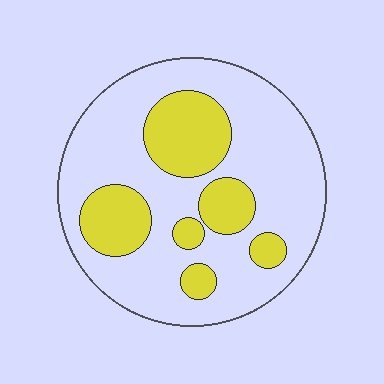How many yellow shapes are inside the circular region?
6.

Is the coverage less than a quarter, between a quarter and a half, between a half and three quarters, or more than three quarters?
Between a quarter and a half.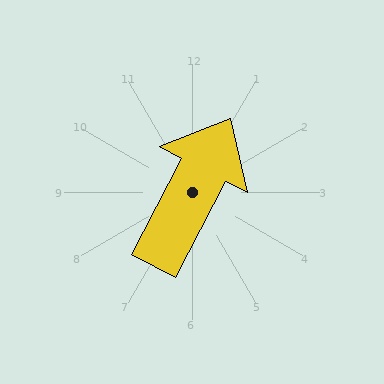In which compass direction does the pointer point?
Northeast.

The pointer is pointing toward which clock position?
Roughly 1 o'clock.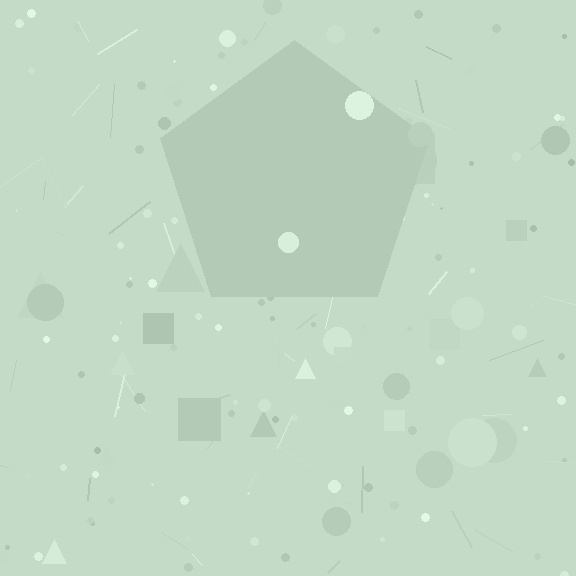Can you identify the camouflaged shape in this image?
The camouflaged shape is a pentagon.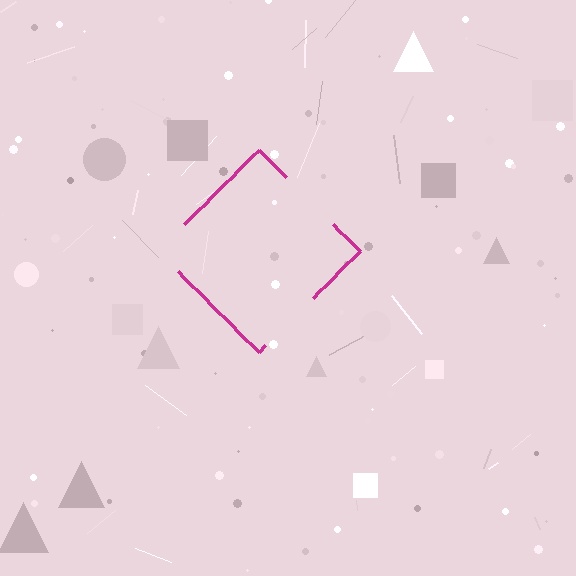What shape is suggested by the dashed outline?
The dashed outline suggests a diamond.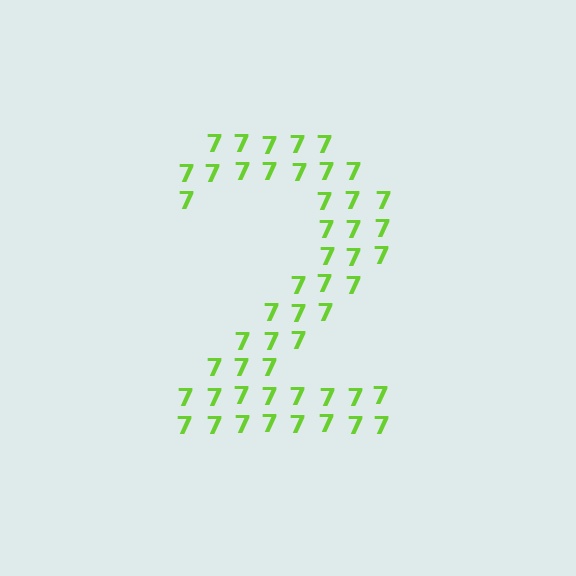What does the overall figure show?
The overall figure shows the digit 2.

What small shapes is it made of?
It is made of small digit 7's.